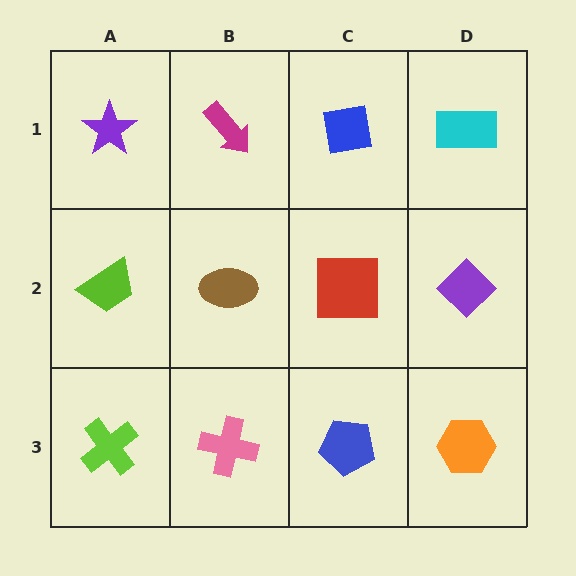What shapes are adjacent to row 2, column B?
A magenta arrow (row 1, column B), a pink cross (row 3, column B), a lime trapezoid (row 2, column A), a red square (row 2, column C).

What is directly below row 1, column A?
A lime trapezoid.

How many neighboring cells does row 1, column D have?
2.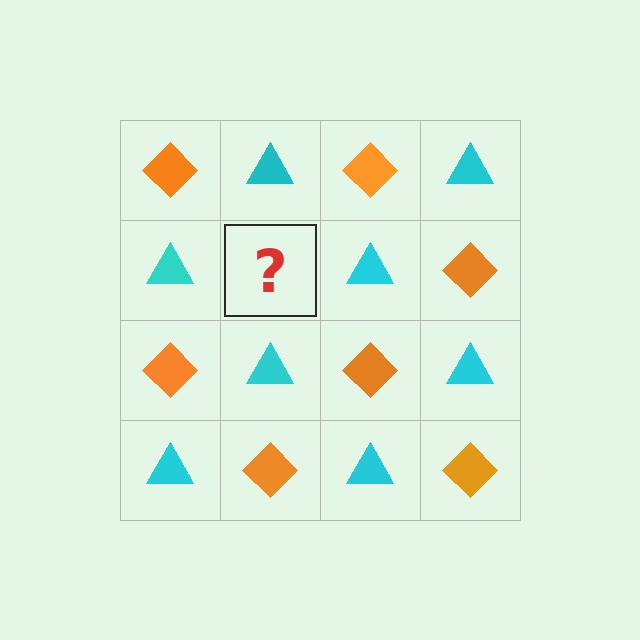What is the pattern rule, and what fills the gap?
The rule is that it alternates orange diamond and cyan triangle in a checkerboard pattern. The gap should be filled with an orange diamond.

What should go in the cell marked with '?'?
The missing cell should contain an orange diamond.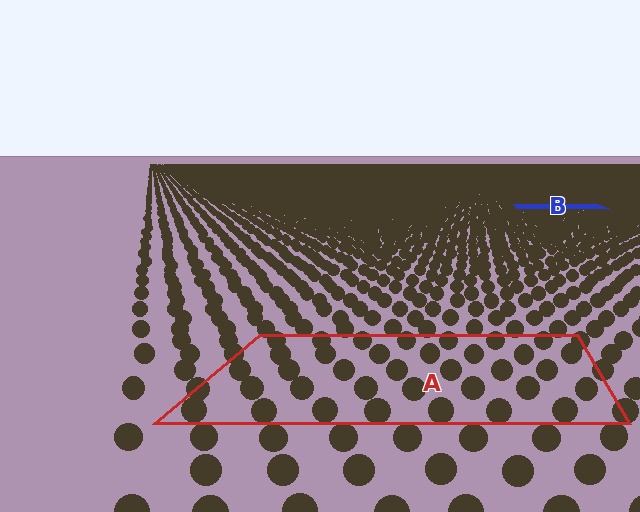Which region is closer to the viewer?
Region A is closer. The texture elements there are larger and more spread out.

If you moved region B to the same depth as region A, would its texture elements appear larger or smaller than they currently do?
They would appear larger. At a closer depth, the same texture elements are projected at a bigger on-screen size.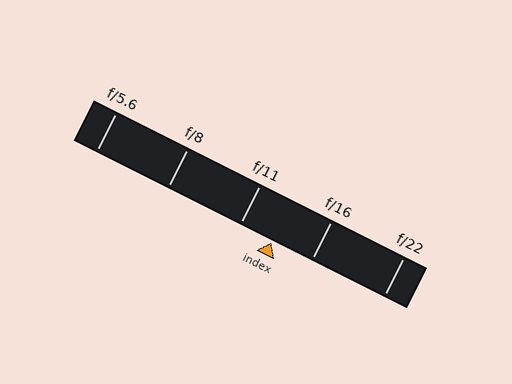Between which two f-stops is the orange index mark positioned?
The index mark is between f/11 and f/16.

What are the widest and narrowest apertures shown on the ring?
The widest aperture shown is f/5.6 and the narrowest is f/22.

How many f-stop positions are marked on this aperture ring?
There are 5 f-stop positions marked.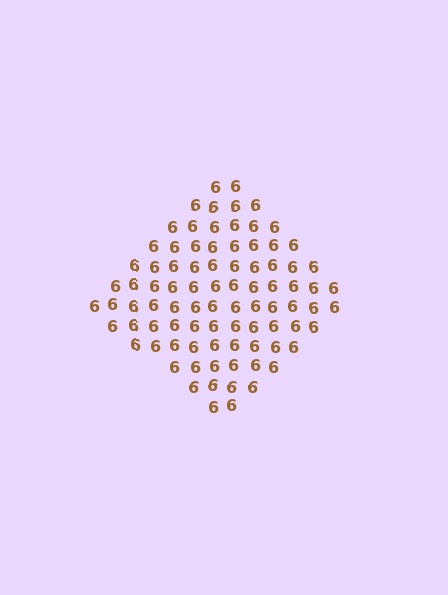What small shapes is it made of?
It is made of small digit 6's.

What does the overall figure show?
The overall figure shows a diamond.